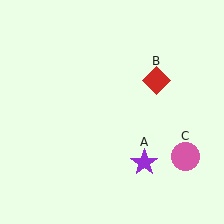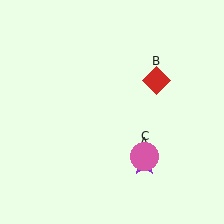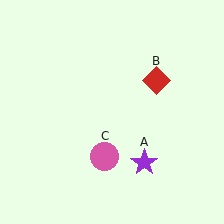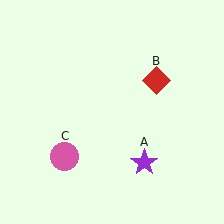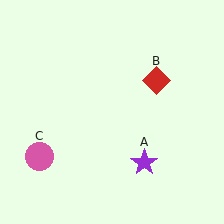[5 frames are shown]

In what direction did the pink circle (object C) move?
The pink circle (object C) moved left.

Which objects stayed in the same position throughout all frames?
Purple star (object A) and red diamond (object B) remained stationary.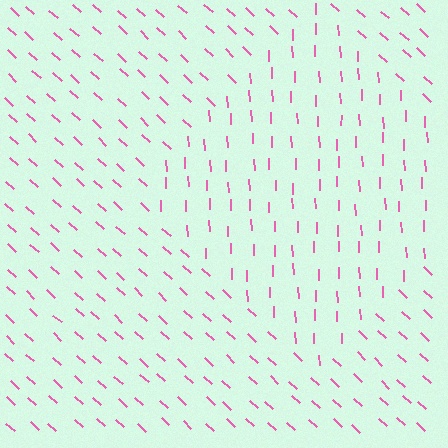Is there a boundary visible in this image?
Yes, there is a texture boundary formed by a change in line orientation.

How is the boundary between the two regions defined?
The boundary is defined purely by a change in line orientation (approximately 45 degrees difference). All lines are the same color and thickness.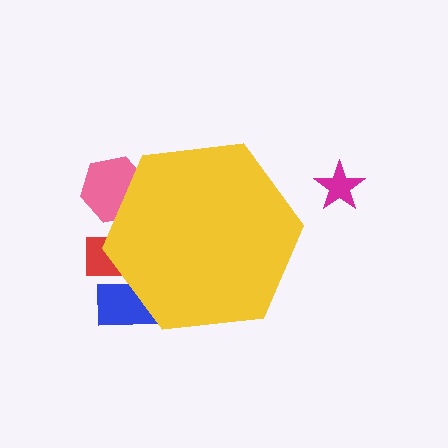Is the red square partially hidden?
Yes, the red square is partially hidden behind the yellow hexagon.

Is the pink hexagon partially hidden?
Yes, the pink hexagon is partially hidden behind the yellow hexagon.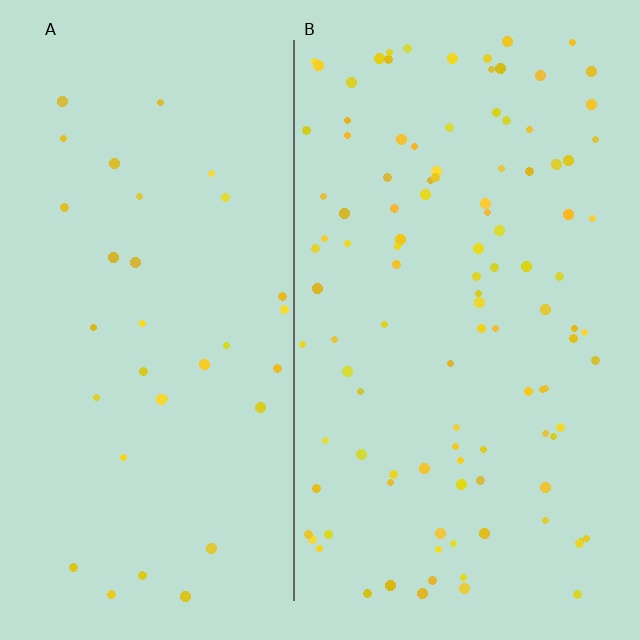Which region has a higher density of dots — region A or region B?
B (the right).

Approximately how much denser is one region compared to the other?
Approximately 3.2× — region B over region A.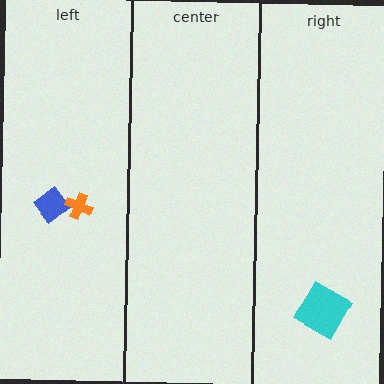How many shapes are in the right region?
1.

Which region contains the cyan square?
The right region.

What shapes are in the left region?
The blue diamond, the orange cross.